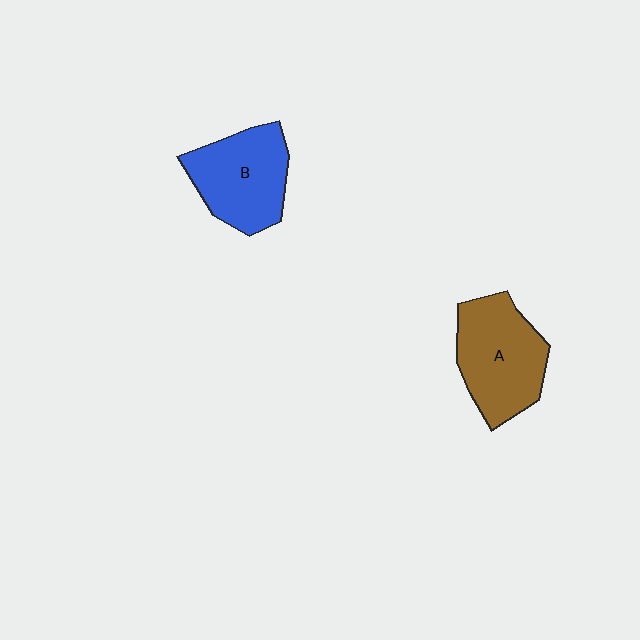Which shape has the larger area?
Shape A (brown).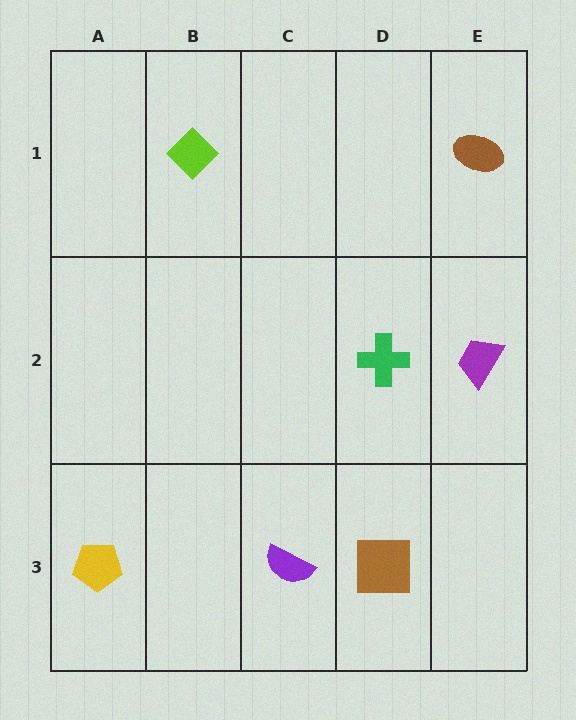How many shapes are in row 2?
2 shapes.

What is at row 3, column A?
A yellow pentagon.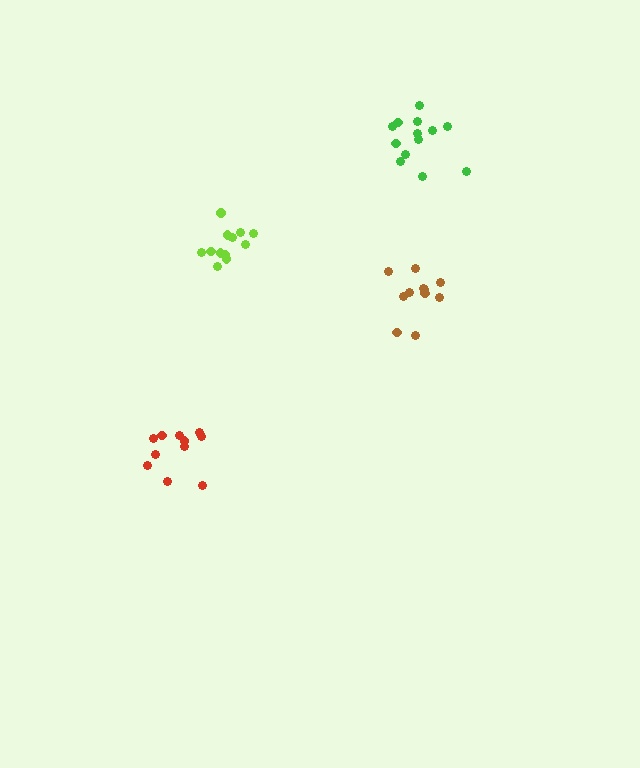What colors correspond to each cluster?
The clusters are colored: lime, green, brown, red.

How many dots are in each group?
Group 1: 12 dots, Group 2: 13 dots, Group 3: 11 dots, Group 4: 11 dots (47 total).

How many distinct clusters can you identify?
There are 4 distinct clusters.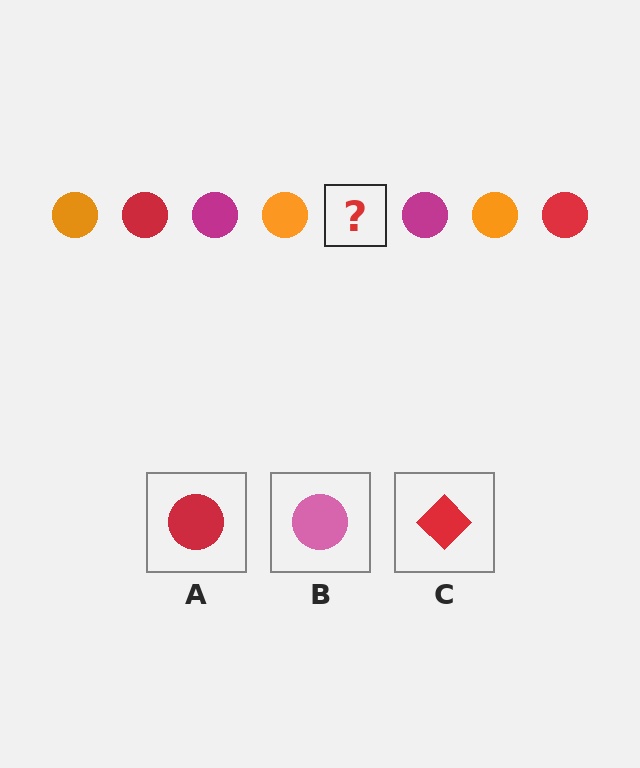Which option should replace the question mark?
Option A.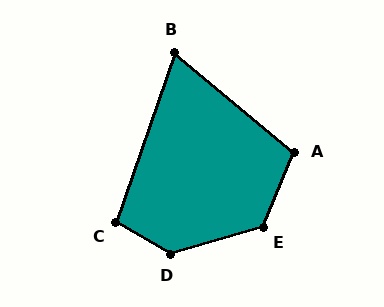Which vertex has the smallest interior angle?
B, at approximately 69 degrees.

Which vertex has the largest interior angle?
D, at approximately 134 degrees.